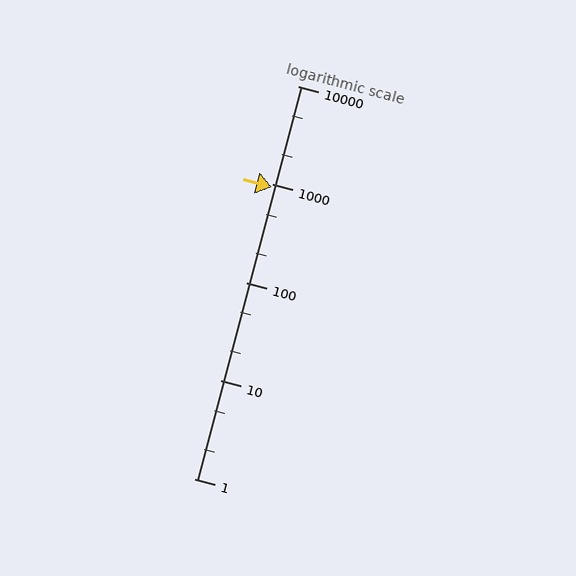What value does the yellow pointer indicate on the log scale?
The pointer indicates approximately 930.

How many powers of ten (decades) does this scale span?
The scale spans 4 decades, from 1 to 10000.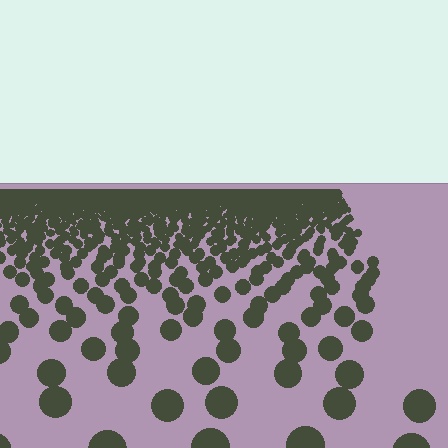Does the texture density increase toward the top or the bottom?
Density increases toward the top.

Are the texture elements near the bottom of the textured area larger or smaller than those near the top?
Larger. Near the bottom, elements are closer to the viewer and appear at a bigger on-screen size.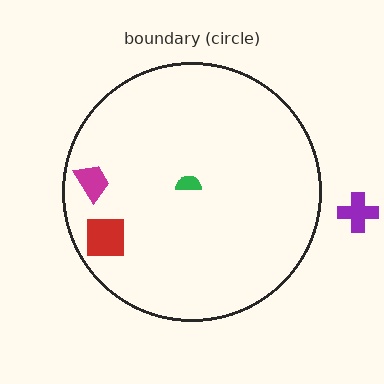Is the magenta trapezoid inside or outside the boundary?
Inside.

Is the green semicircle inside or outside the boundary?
Inside.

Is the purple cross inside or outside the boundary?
Outside.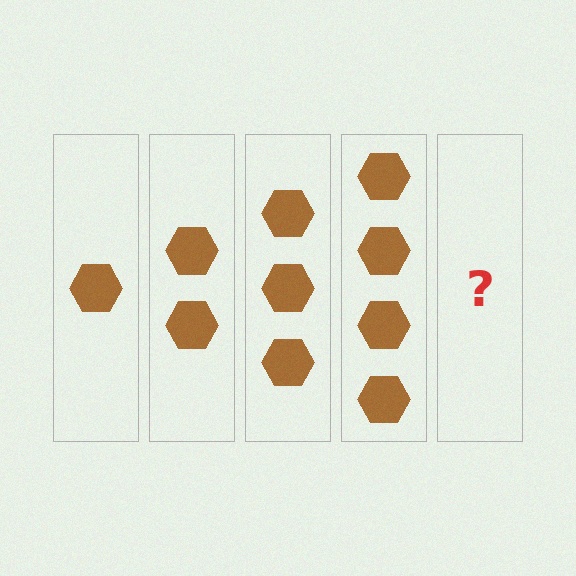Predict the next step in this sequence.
The next step is 5 hexagons.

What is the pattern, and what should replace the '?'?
The pattern is that each step adds one more hexagon. The '?' should be 5 hexagons.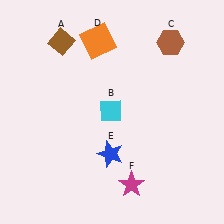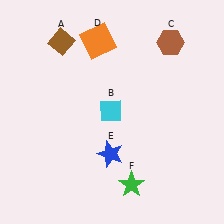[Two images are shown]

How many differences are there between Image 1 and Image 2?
There is 1 difference between the two images.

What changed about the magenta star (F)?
In Image 1, F is magenta. In Image 2, it changed to green.